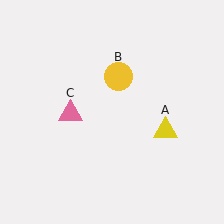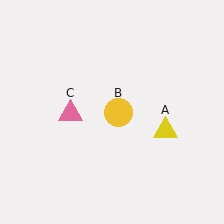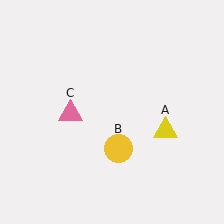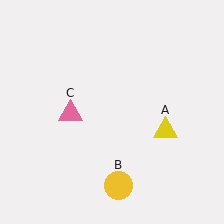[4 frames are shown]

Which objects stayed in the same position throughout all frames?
Yellow triangle (object A) and pink triangle (object C) remained stationary.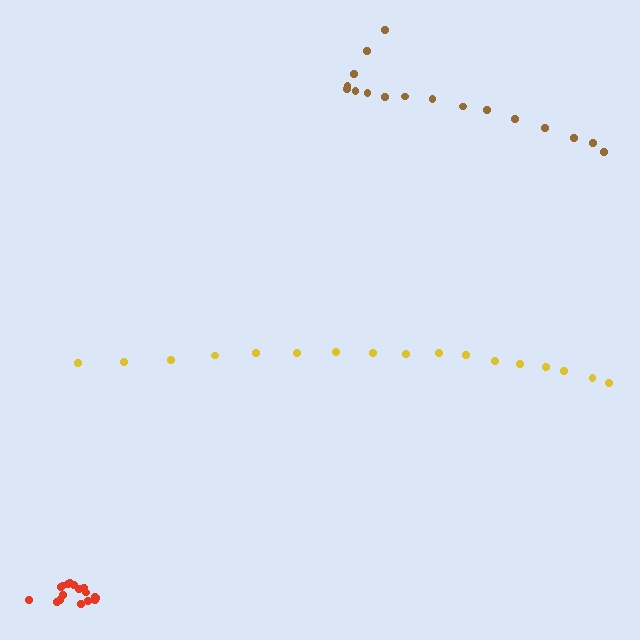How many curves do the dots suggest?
There are 3 distinct paths.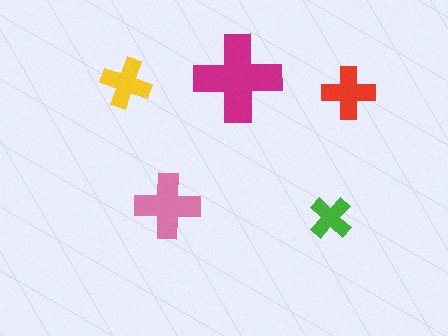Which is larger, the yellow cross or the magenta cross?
The magenta one.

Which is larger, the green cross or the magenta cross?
The magenta one.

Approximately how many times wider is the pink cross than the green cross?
About 1.5 times wider.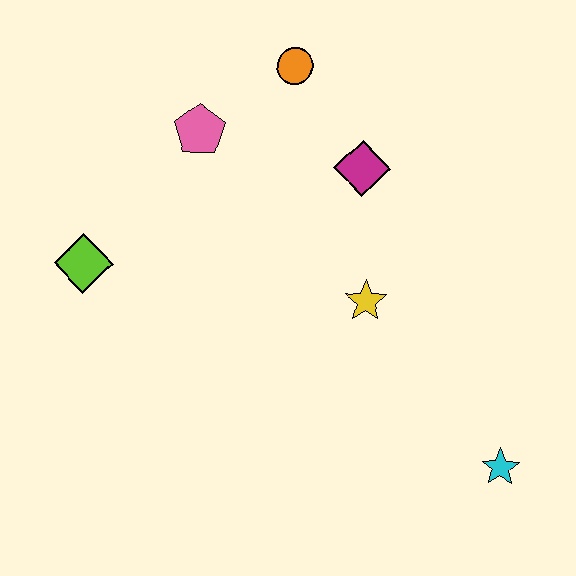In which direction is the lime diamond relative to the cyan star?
The lime diamond is to the left of the cyan star.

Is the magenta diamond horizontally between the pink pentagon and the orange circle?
No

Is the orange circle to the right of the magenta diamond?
No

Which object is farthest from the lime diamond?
The cyan star is farthest from the lime diamond.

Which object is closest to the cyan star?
The yellow star is closest to the cyan star.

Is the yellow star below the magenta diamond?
Yes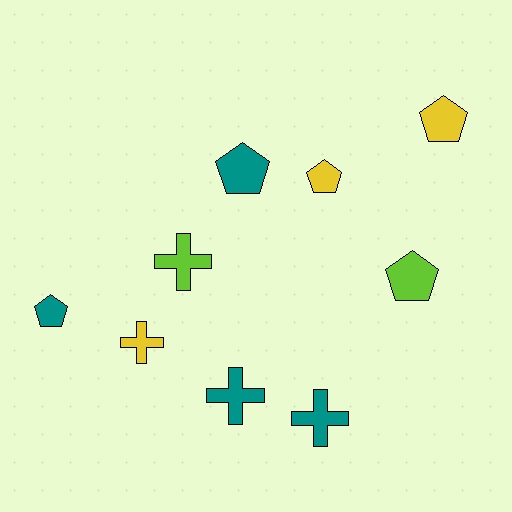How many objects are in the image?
There are 9 objects.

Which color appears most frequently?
Teal, with 4 objects.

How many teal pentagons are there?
There are 2 teal pentagons.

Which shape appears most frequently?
Pentagon, with 5 objects.